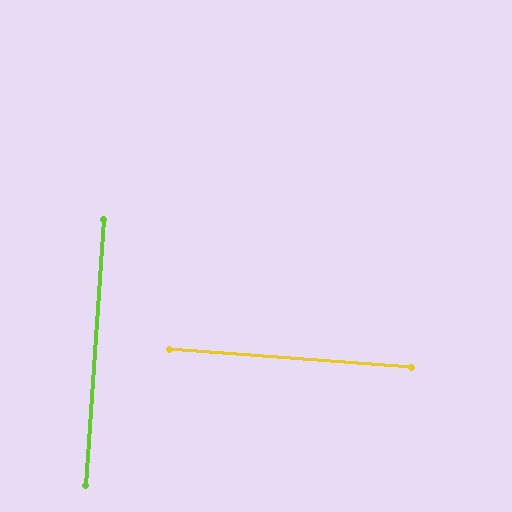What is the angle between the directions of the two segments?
Approximately 90 degrees.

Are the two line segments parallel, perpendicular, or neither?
Perpendicular — they meet at approximately 90°.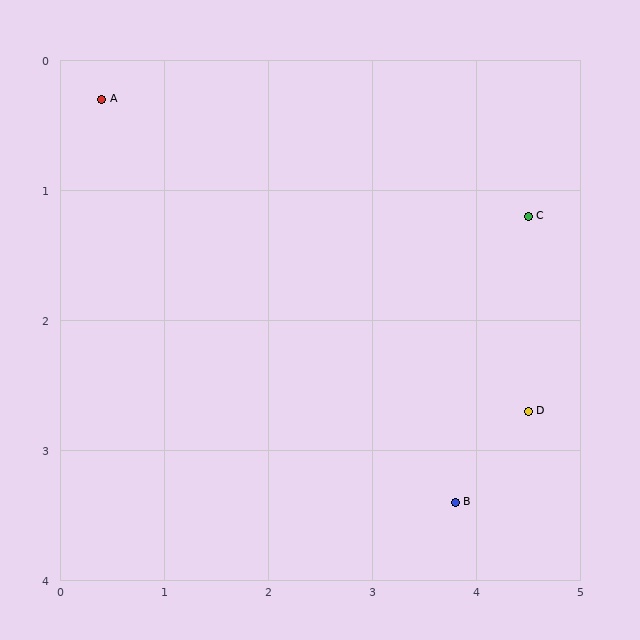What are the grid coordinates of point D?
Point D is at approximately (4.5, 2.7).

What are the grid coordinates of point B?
Point B is at approximately (3.8, 3.4).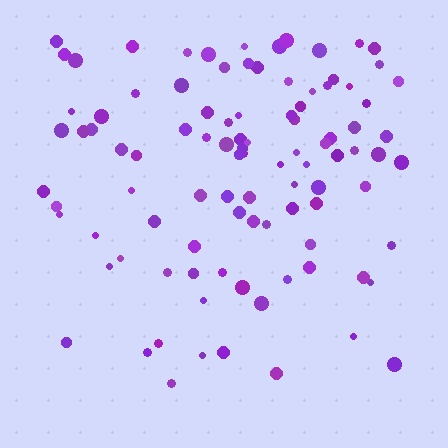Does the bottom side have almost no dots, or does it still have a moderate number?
Still a moderate number, just noticeably fewer than the top.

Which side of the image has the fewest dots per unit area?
The bottom.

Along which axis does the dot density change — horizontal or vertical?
Vertical.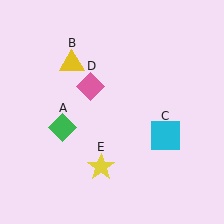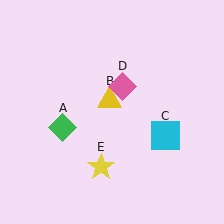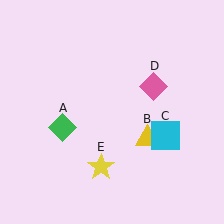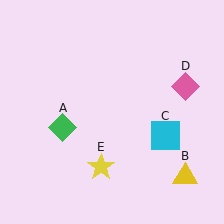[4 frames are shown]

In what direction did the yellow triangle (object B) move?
The yellow triangle (object B) moved down and to the right.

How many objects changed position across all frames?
2 objects changed position: yellow triangle (object B), pink diamond (object D).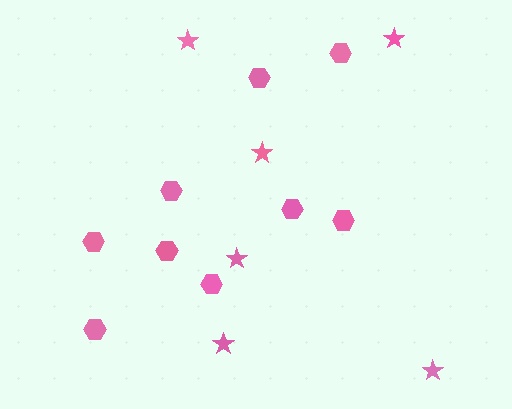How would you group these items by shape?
There are 2 groups: one group of hexagons (9) and one group of stars (6).